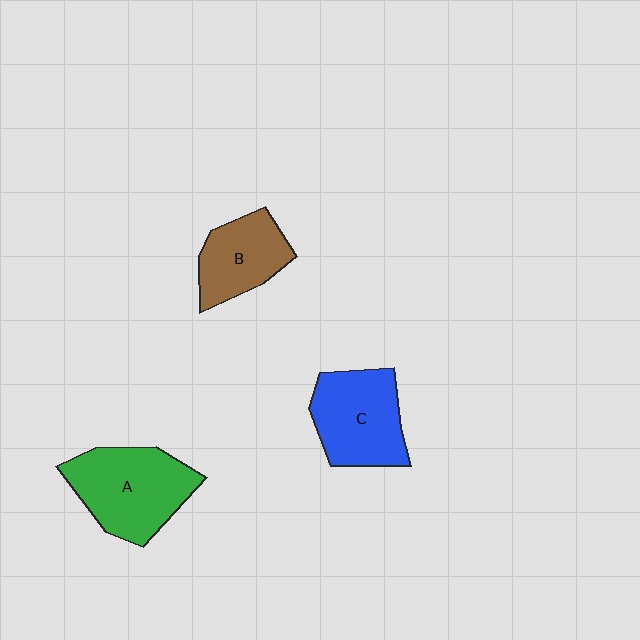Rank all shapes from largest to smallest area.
From largest to smallest: A (green), C (blue), B (brown).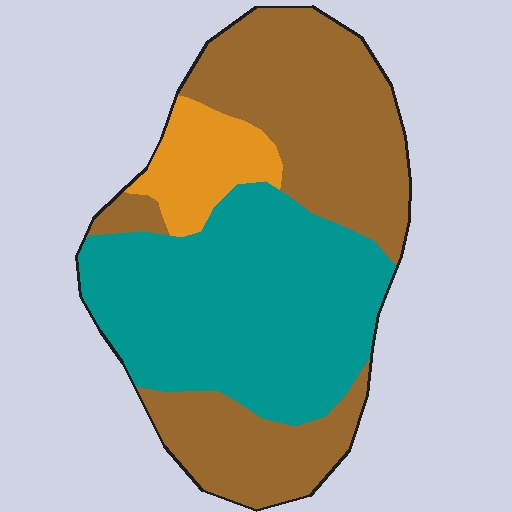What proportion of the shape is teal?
Teal covers about 45% of the shape.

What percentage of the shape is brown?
Brown covers around 45% of the shape.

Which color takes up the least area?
Orange, at roughly 10%.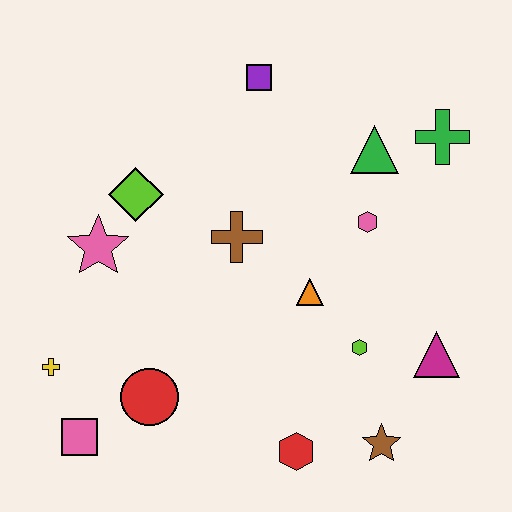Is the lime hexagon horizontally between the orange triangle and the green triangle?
Yes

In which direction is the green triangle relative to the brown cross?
The green triangle is to the right of the brown cross.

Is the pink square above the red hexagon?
Yes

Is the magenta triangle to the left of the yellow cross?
No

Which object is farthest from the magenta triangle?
The yellow cross is farthest from the magenta triangle.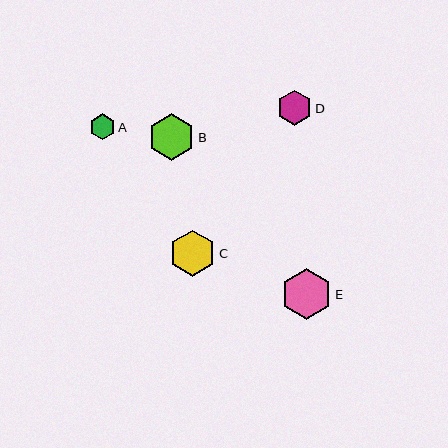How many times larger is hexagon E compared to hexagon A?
Hexagon E is approximately 2.0 times the size of hexagon A.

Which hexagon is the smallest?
Hexagon A is the smallest with a size of approximately 25 pixels.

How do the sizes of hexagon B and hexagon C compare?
Hexagon B and hexagon C are approximately the same size.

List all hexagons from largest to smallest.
From largest to smallest: E, B, C, D, A.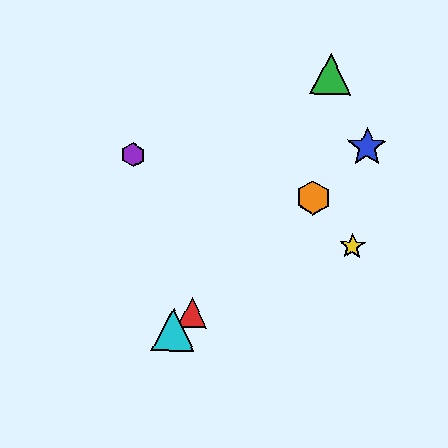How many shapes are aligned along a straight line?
4 shapes (the red triangle, the blue star, the orange hexagon, the cyan triangle) are aligned along a straight line.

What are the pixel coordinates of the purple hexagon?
The purple hexagon is at (133, 155).